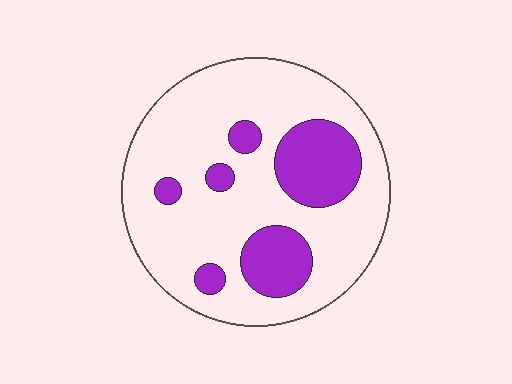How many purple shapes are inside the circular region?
6.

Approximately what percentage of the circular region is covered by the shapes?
Approximately 25%.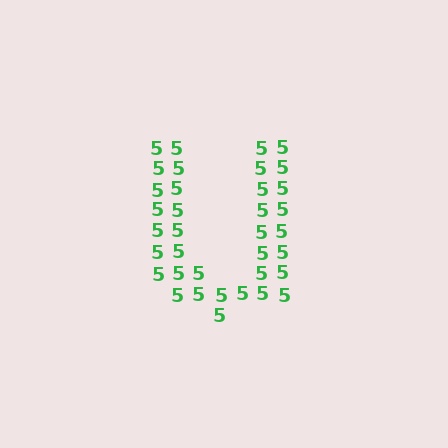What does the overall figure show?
The overall figure shows the letter U.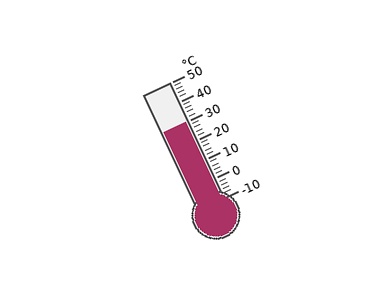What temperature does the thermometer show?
The thermometer shows approximately 30°C.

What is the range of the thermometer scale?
The thermometer scale ranges from -10°C to 50°C.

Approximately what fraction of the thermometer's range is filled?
The thermometer is filled to approximately 65% of its range.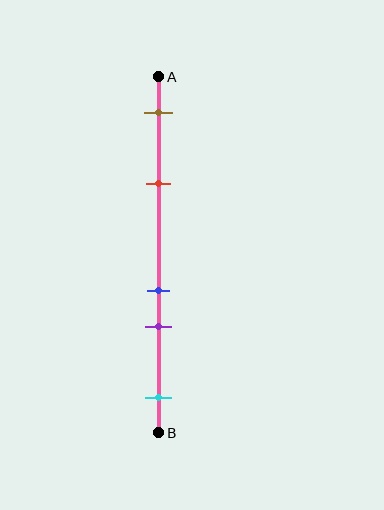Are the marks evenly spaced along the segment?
No, the marks are not evenly spaced.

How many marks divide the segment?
There are 5 marks dividing the segment.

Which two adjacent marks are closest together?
The blue and purple marks are the closest adjacent pair.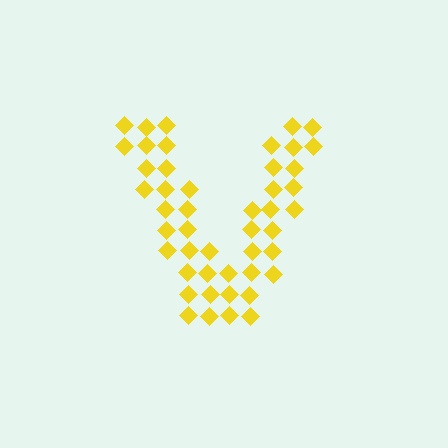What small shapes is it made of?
It is made of small diamonds.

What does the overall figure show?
The overall figure shows the letter V.